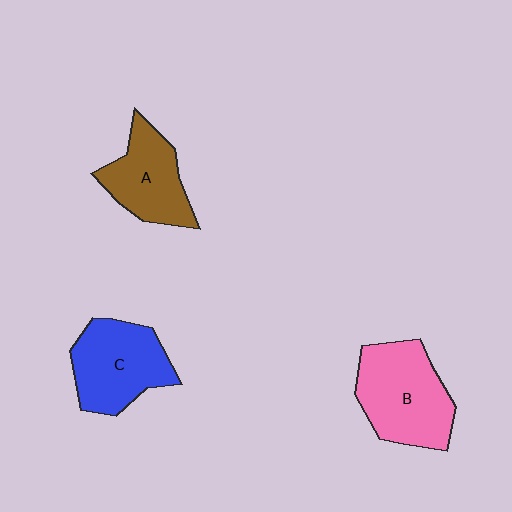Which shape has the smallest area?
Shape A (brown).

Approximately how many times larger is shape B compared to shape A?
Approximately 1.3 times.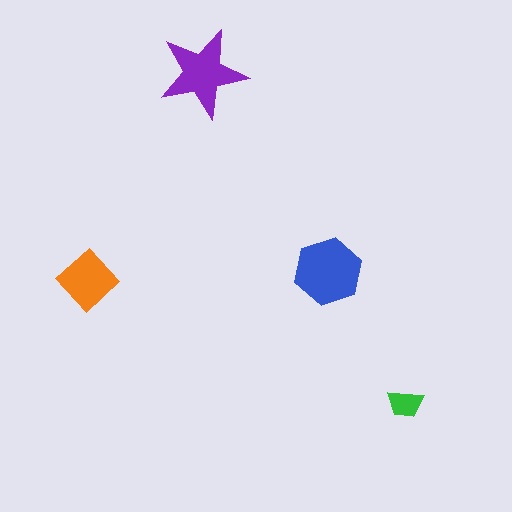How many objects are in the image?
There are 4 objects in the image.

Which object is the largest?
The blue hexagon.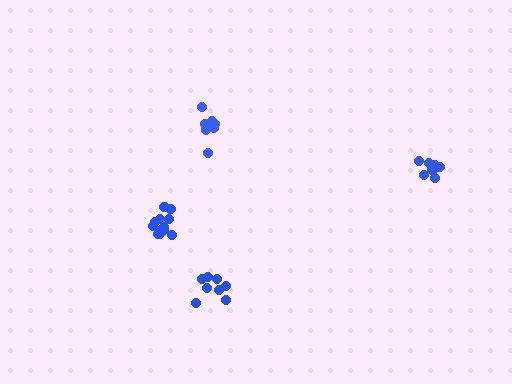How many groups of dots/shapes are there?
There are 4 groups.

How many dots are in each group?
Group 1: 13 dots, Group 2: 8 dots, Group 3: 8 dots, Group 4: 8 dots (37 total).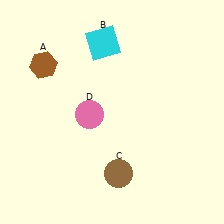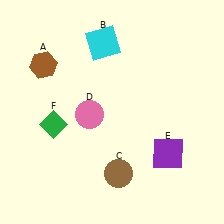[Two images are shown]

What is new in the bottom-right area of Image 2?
A purple square (E) was added in the bottom-right area of Image 2.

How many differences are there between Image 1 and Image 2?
There are 2 differences between the two images.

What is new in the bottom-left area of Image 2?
A green diamond (F) was added in the bottom-left area of Image 2.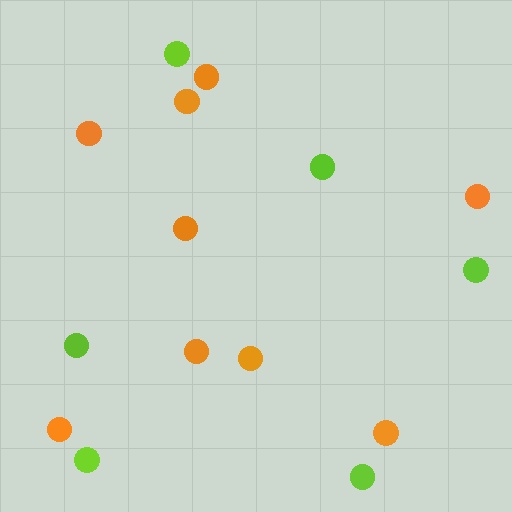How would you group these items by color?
There are 2 groups: one group of lime circles (6) and one group of orange circles (9).